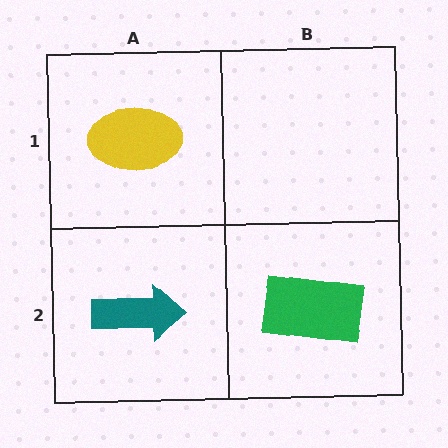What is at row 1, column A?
A yellow ellipse.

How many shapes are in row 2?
2 shapes.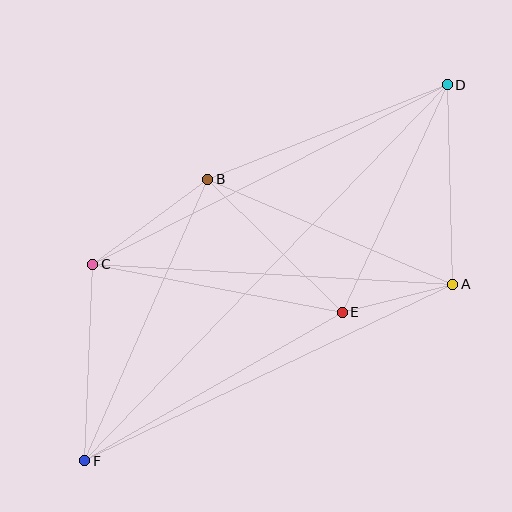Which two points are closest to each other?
Points A and E are closest to each other.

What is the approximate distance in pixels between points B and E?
The distance between B and E is approximately 189 pixels.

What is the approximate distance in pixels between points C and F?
The distance between C and F is approximately 197 pixels.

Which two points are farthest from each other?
Points D and F are farthest from each other.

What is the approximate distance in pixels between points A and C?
The distance between A and C is approximately 360 pixels.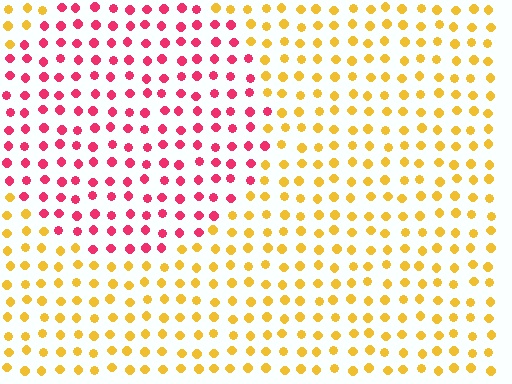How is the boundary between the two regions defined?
The boundary is defined purely by a slight shift in hue (about 64 degrees). Spacing, size, and orientation are identical on both sides.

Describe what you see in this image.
The image is filled with small yellow elements in a uniform arrangement. A circle-shaped region is visible where the elements are tinted to a slightly different hue, forming a subtle color boundary.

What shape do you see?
I see a circle.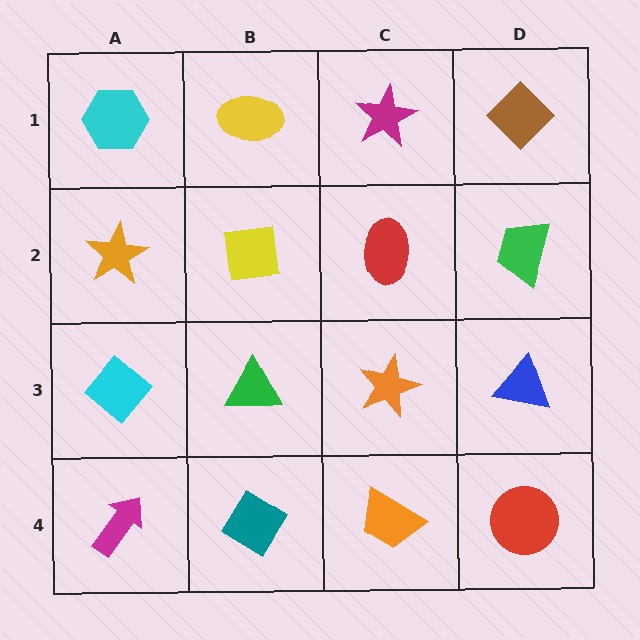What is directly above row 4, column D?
A blue triangle.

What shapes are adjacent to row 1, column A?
An orange star (row 2, column A), a yellow ellipse (row 1, column B).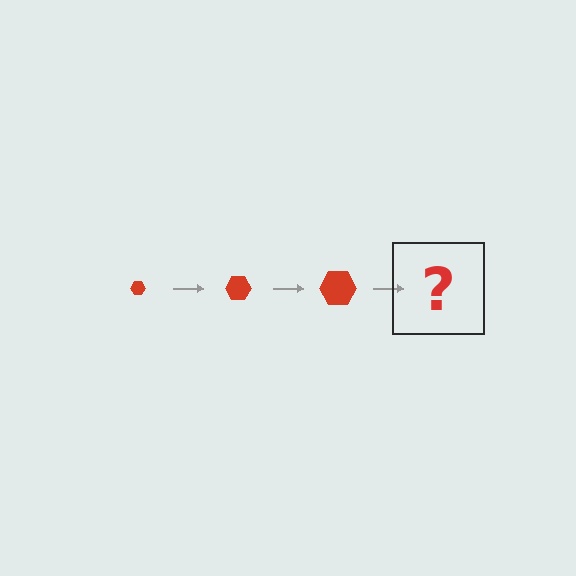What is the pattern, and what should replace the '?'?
The pattern is that the hexagon gets progressively larger each step. The '?' should be a red hexagon, larger than the previous one.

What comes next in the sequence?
The next element should be a red hexagon, larger than the previous one.